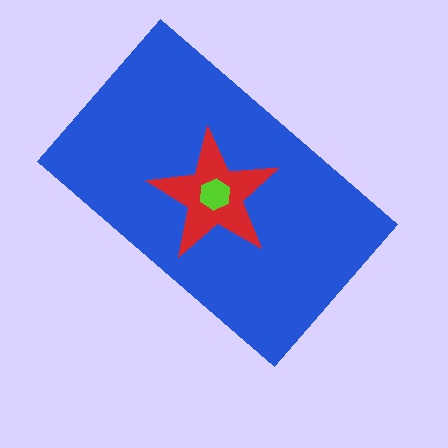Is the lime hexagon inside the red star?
Yes.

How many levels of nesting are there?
3.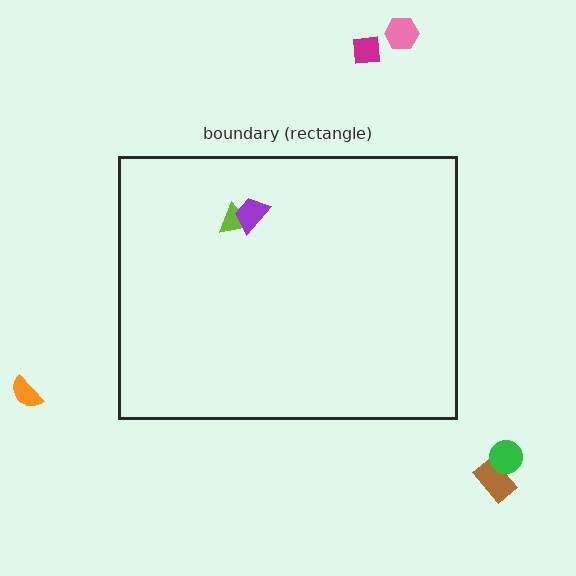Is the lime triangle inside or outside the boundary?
Inside.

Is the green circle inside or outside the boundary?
Outside.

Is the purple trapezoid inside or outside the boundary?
Inside.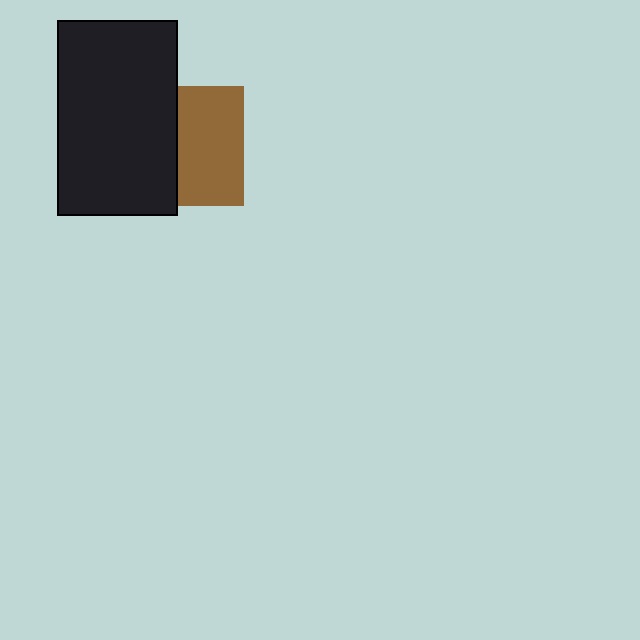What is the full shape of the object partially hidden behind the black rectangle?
The partially hidden object is a brown square.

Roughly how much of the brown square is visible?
About half of it is visible (roughly 55%).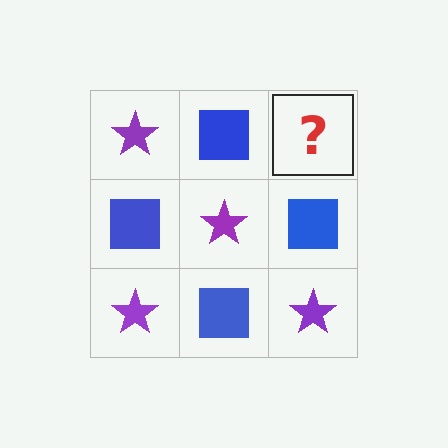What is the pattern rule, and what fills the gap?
The rule is that it alternates purple star and blue square in a checkerboard pattern. The gap should be filled with a purple star.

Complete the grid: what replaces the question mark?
The question mark should be replaced with a purple star.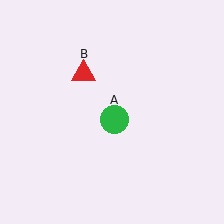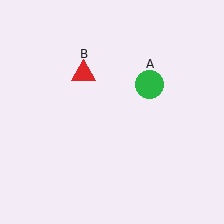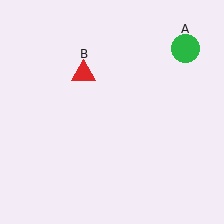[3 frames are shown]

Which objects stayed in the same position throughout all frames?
Red triangle (object B) remained stationary.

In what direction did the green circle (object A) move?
The green circle (object A) moved up and to the right.